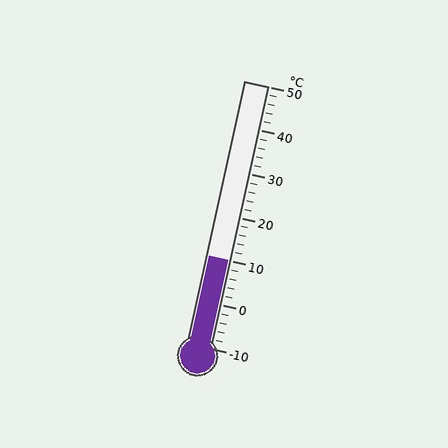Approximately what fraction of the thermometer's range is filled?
The thermometer is filled to approximately 35% of its range.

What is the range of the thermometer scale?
The thermometer scale ranges from -10°C to 50°C.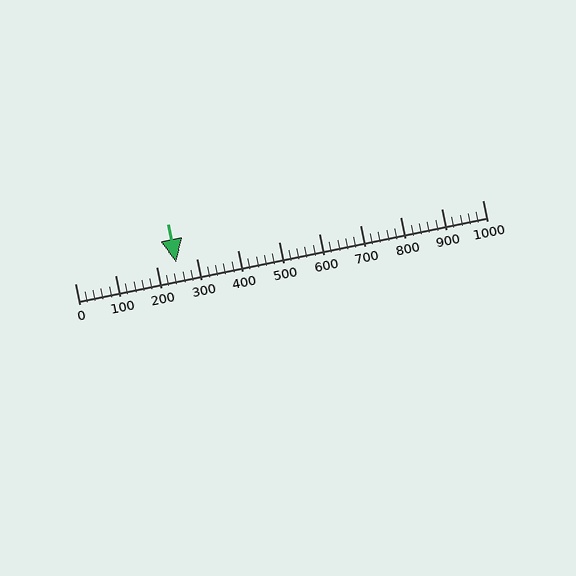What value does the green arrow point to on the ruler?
The green arrow points to approximately 250.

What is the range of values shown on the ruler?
The ruler shows values from 0 to 1000.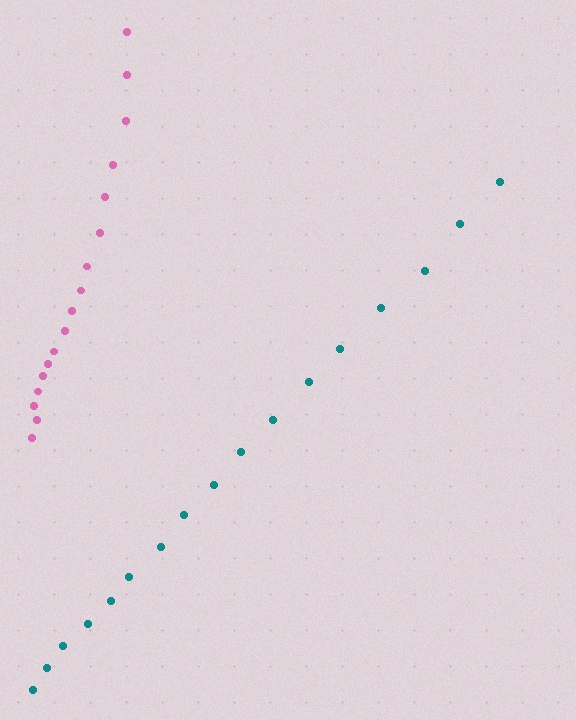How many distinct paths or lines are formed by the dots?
There are 2 distinct paths.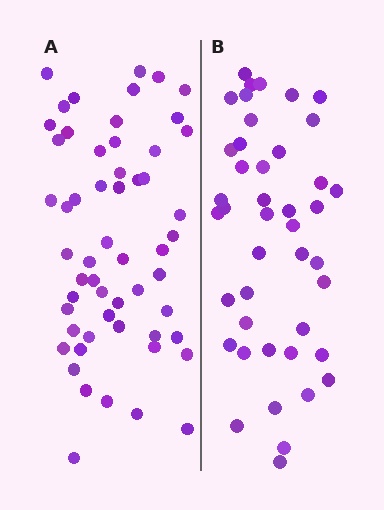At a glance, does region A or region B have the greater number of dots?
Region A (the left region) has more dots.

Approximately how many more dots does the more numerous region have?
Region A has approximately 15 more dots than region B.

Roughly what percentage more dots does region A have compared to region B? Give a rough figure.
About 30% more.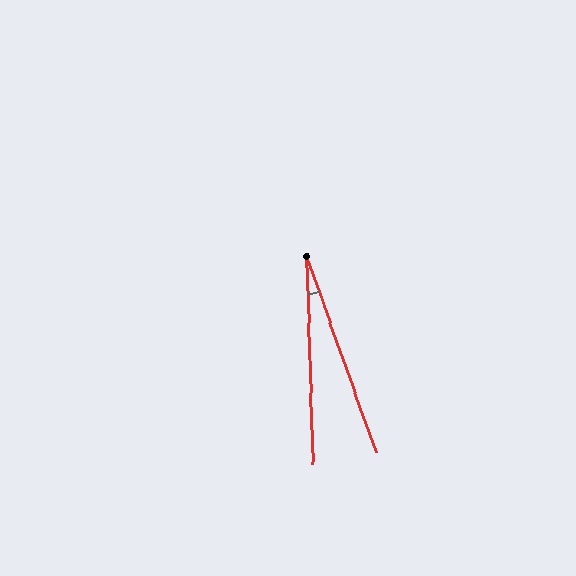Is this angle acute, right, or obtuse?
It is acute.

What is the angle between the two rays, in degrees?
Approximately 18 degrees.